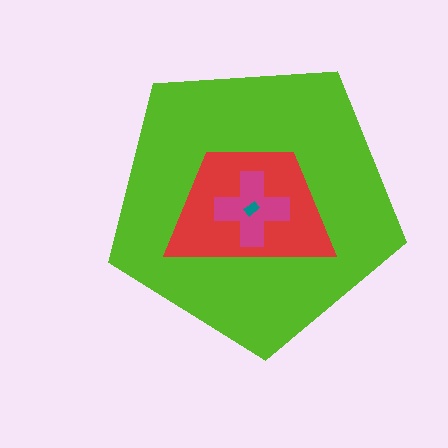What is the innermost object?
The teal rectangle.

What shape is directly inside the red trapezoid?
The magenta cross.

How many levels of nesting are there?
4.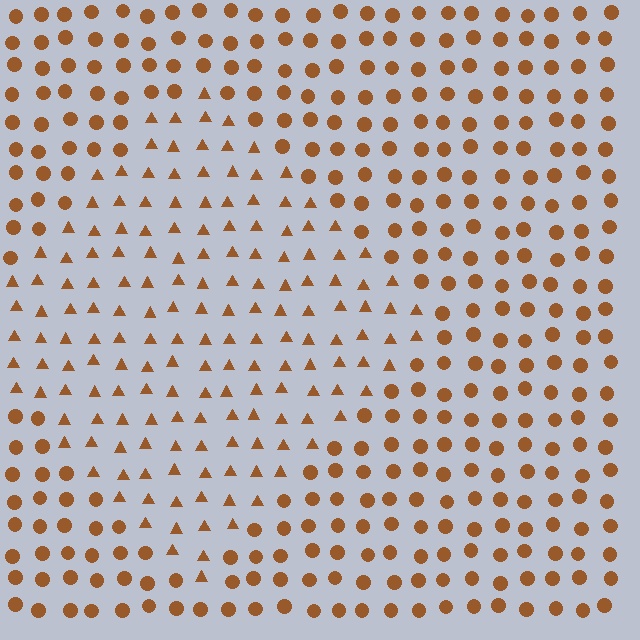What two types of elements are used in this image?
The image uses triangles inside the diamond region and circles outside it.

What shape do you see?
I see a diamond.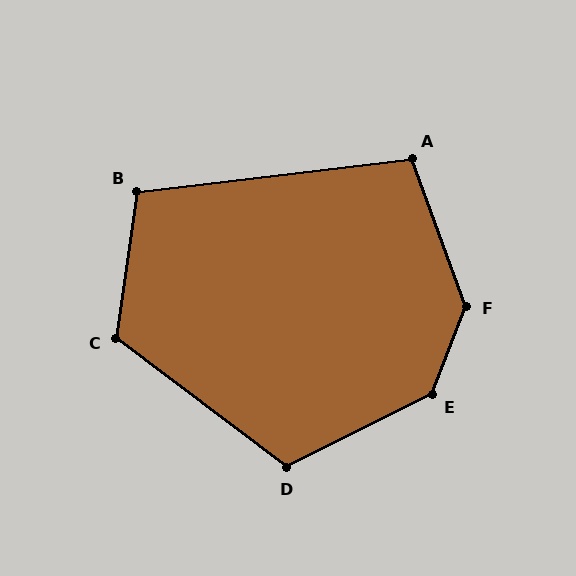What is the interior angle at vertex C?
Approximately 119 degrees (obtuse).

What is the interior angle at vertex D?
Approximately 116 degrees (obtuse).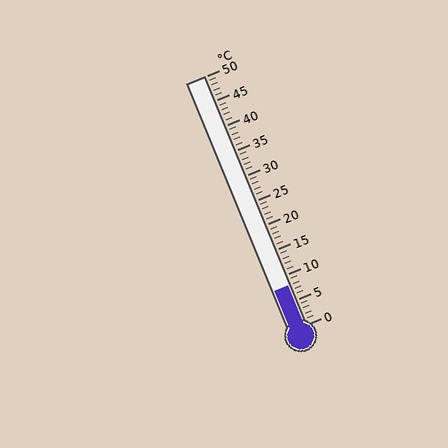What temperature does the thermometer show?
The thermometer shows approximately 8°C.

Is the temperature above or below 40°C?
The temperature is below 40°C.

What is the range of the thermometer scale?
The thermometer scale ranges from 0°C to 50°C.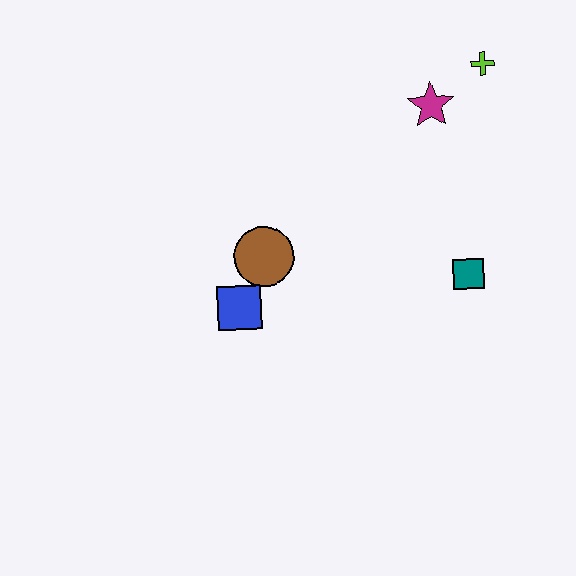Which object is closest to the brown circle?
The blue square is closest to the brown circle.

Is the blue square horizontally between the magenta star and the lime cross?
No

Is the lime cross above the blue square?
Yes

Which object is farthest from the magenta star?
The blue square is farthest from the magenta star.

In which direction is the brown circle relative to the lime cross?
The brown circle is to the left of the lime cross.